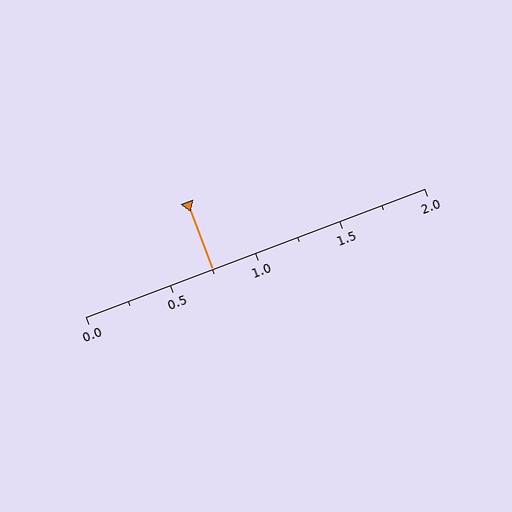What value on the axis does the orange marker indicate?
The marker indicates approximately 0.75.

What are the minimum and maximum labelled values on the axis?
The axis runs from 0.0 to 2.0.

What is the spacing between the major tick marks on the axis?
The major ticks are spaced 0.5 apart.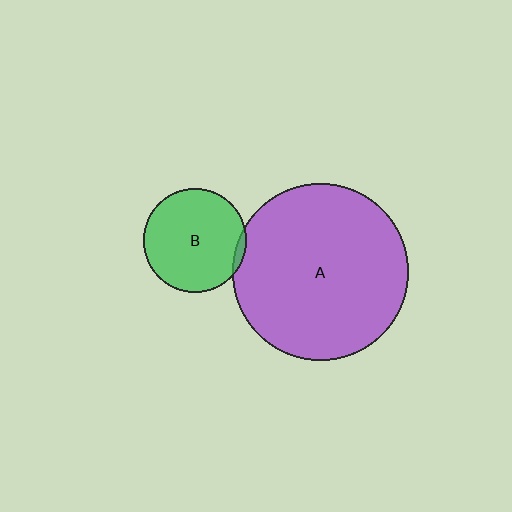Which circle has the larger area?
Circle A (purple).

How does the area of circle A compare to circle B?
Approximately 2.9 times.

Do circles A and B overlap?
Yes.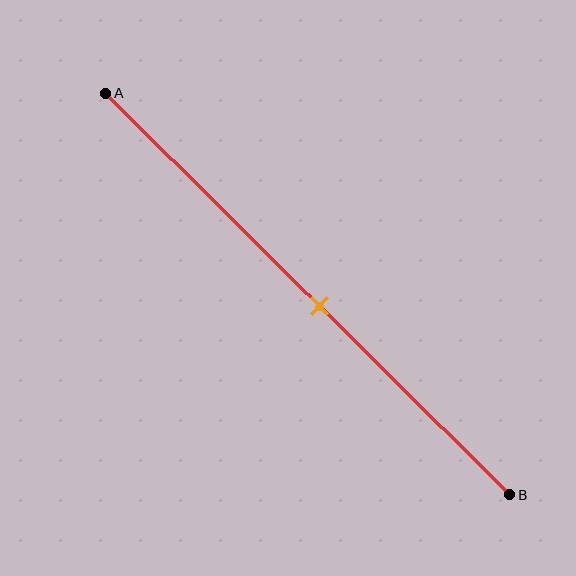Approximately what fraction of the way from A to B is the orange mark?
The orange mark is approximately 55% of the way from A to B.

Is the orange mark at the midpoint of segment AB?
No, the mark is at about 55% from A, not at the 50% midpoint.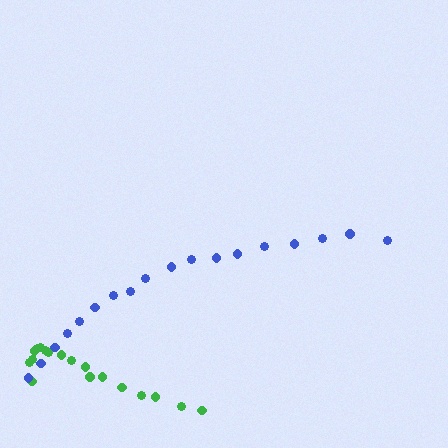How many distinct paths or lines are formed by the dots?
There are 2 distinct paths.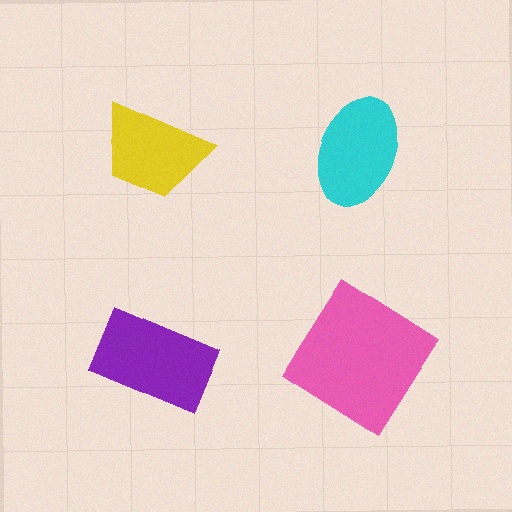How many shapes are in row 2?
2 shapes.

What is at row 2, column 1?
A purple rectangle.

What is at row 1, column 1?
A yellow trapezoid.